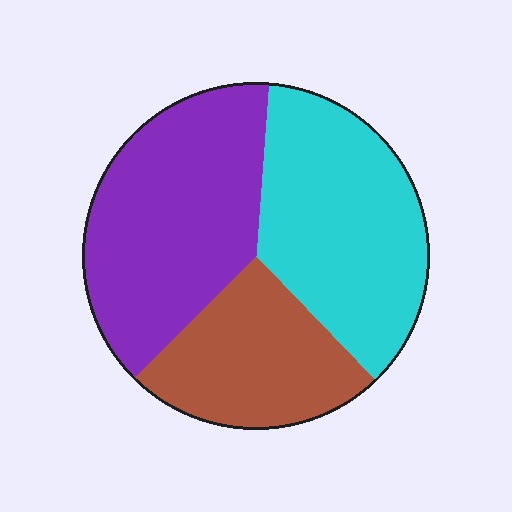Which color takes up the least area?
Brown, at roughly 25%.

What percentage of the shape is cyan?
Cyan covers 37% of the shape.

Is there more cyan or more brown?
Cyan.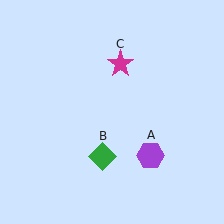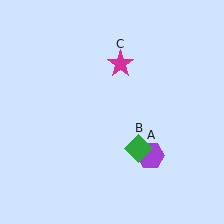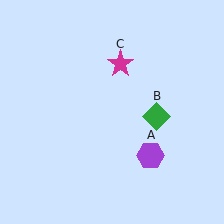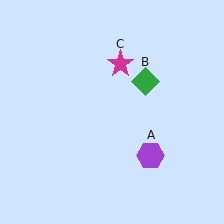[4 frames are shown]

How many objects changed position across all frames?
1 object changed position: green diamond (object B).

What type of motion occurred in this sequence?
The green diamond (object B) rotated counterclockwise around the center of the scene.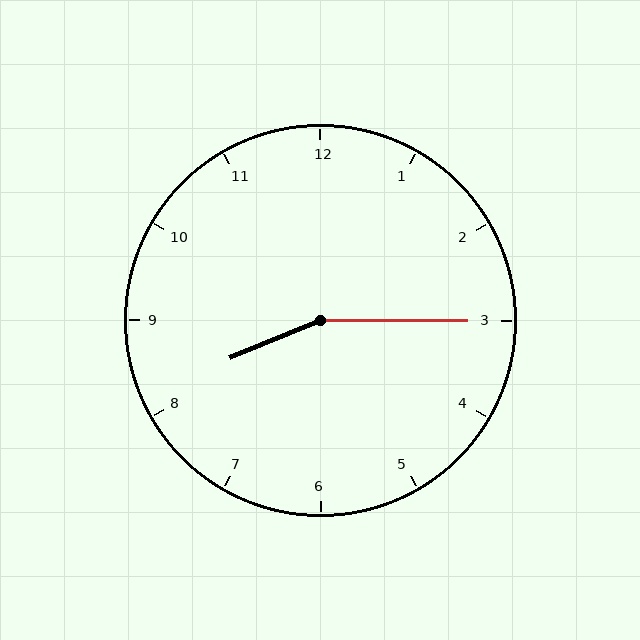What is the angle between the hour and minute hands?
Approximately 158 degrees.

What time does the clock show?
8:15.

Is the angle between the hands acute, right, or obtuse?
It is obtuse.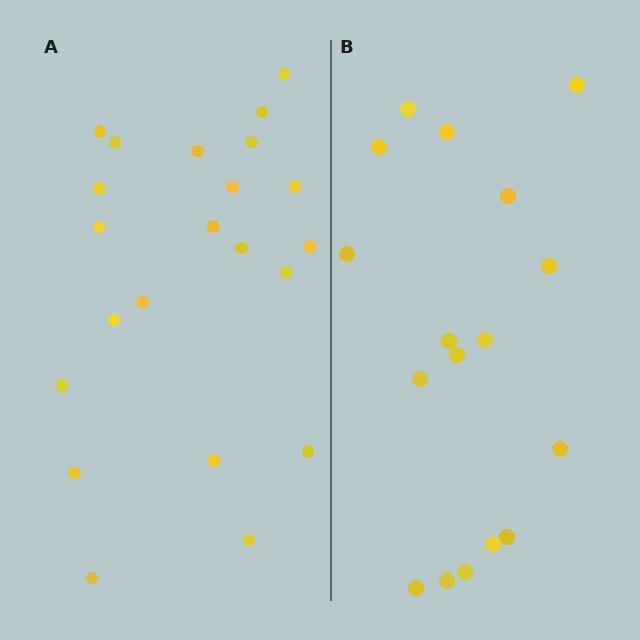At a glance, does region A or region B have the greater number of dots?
Region A (the left region) has more dots.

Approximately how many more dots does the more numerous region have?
Region A has about 5 more dots than region B.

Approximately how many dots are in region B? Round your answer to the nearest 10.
About 20 dots. (The exact count is 17, which rounds to 20.)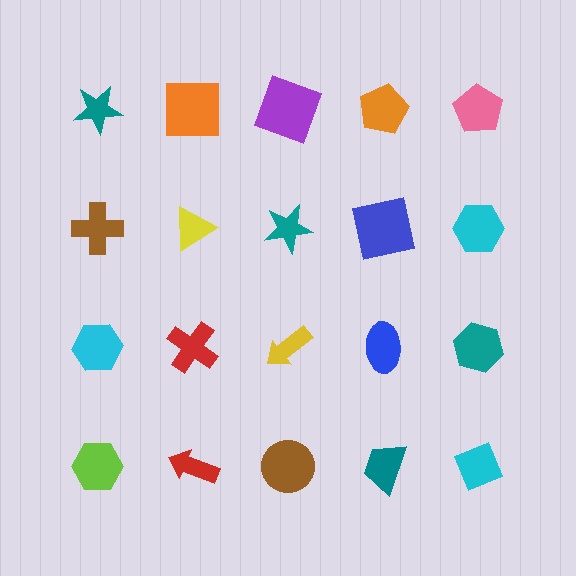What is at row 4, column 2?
A red arrow.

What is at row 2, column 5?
A cyan hexagon.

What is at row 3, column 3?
A yellow arrow.